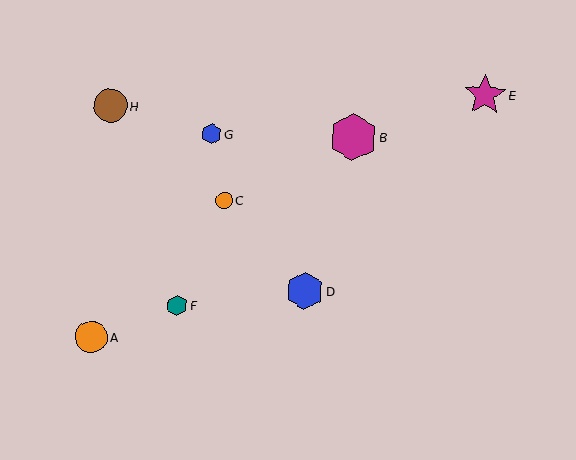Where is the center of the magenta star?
The center of the magenta star is at (485, 95).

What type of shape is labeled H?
Shape H is a brown circle.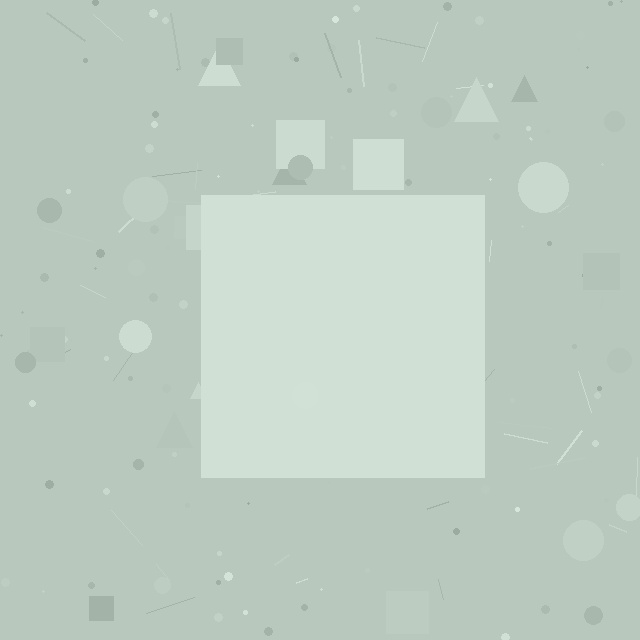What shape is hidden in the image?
A square is hidden in the image.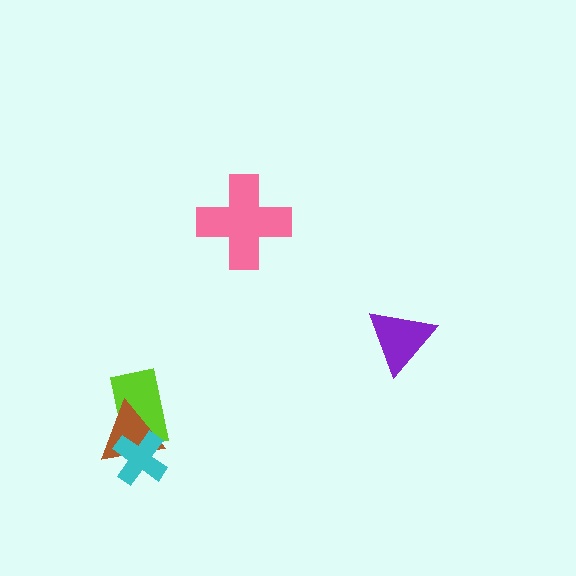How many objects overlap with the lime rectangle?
2 objects overlap with the lime rectangle.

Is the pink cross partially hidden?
No, no other shape covers it.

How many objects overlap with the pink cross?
0 objects overlap with the pink cross.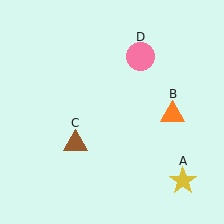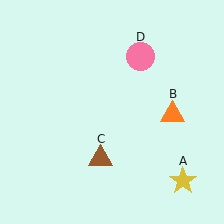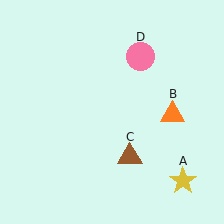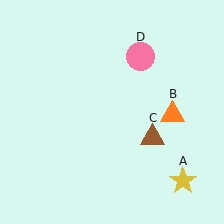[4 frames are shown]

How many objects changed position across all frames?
1 object changed position: brown triangle (object C).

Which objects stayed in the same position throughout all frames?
Yellow star (object A) and orange triangle (object B) and pink circle (object D) remained stationary.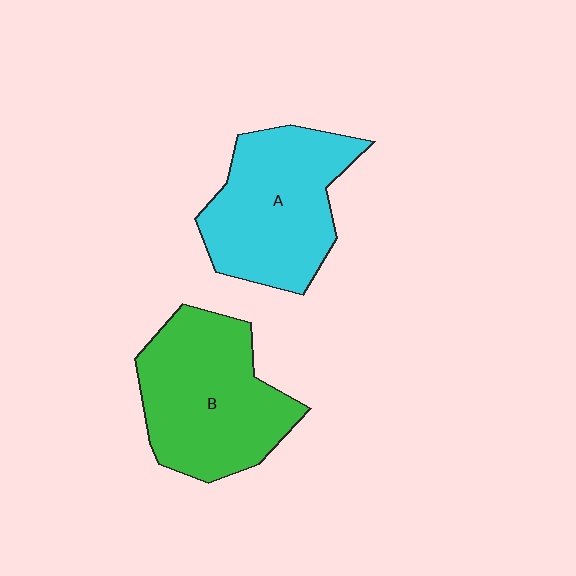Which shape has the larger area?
Shape B (green).